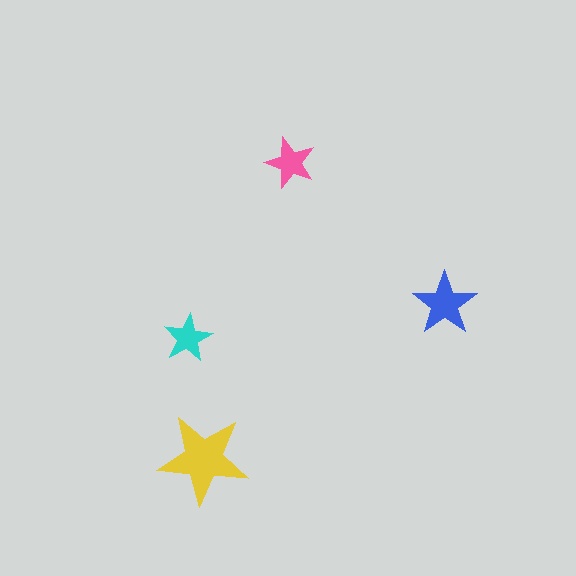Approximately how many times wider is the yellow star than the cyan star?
About 2 times wider.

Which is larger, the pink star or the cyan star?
The pink one.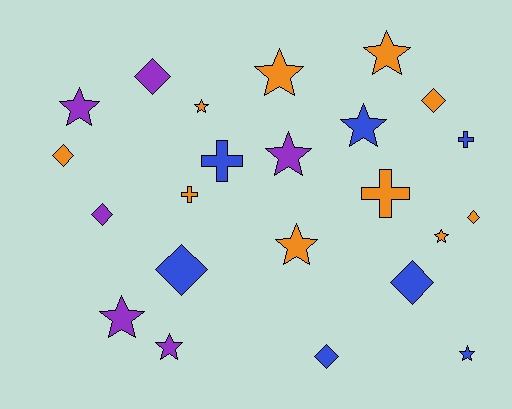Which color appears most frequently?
Orange, with 10 objects.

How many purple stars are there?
There are 4 purple stars.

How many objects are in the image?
There are 23 objects.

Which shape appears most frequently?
Star, with 11 objects.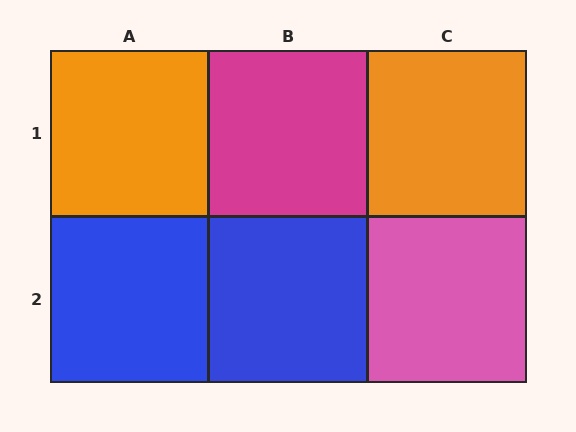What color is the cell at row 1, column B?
Magenta.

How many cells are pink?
1 cell is pink.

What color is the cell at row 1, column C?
Orange.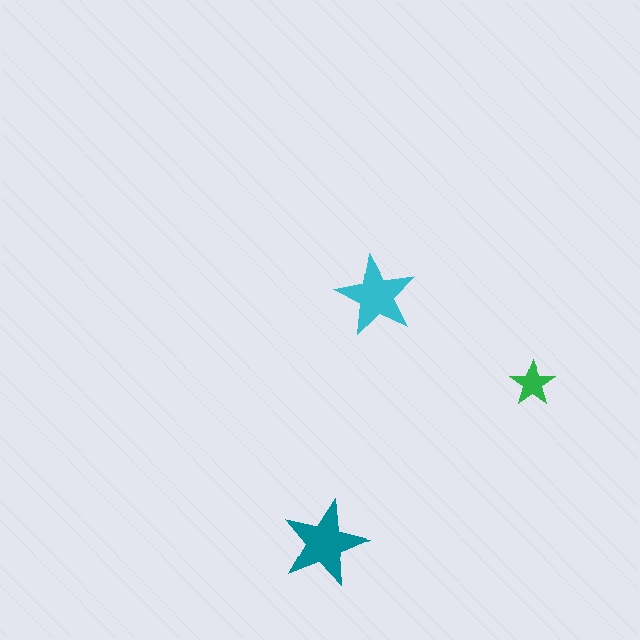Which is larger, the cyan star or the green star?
The cyan one.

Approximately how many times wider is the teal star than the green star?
About 2 times wider.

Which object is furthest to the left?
The teal star is leftmost.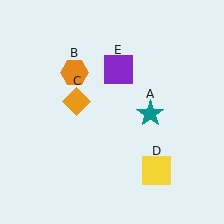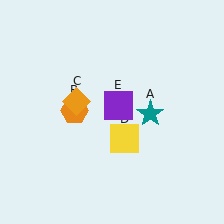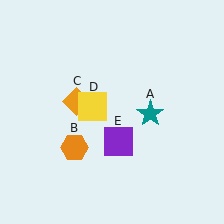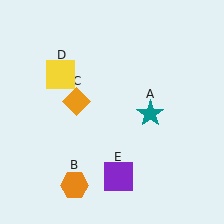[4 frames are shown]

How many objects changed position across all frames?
3 objects changed position: orange hexagon (object B), yellow square (object D), purple square (object E).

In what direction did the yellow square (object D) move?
The yellow square (object D) moved up and to the left.